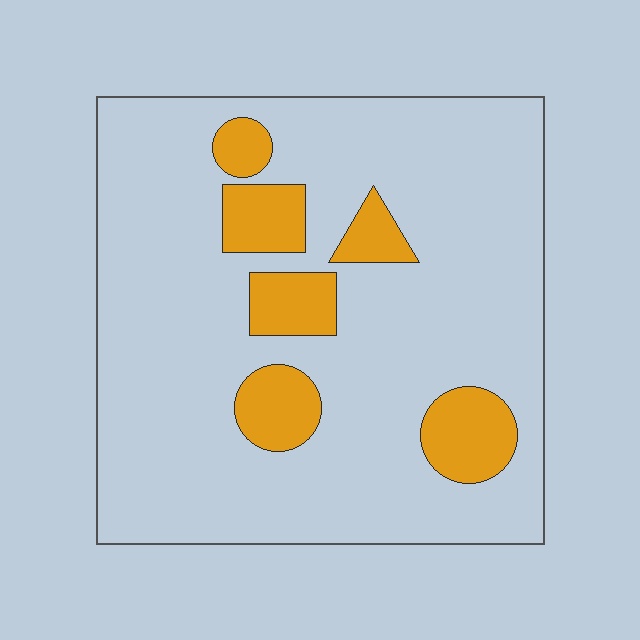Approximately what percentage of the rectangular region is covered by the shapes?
Approximately 15%.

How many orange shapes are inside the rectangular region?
6.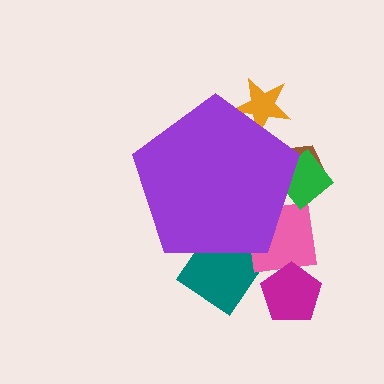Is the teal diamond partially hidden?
Yes, the teal diamond is partially hidden behind the purple pentagon.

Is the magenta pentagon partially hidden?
No, the magenta pentagon is fully visible.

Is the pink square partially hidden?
Yes, the pink square is partially hidden behind the purple pentagon.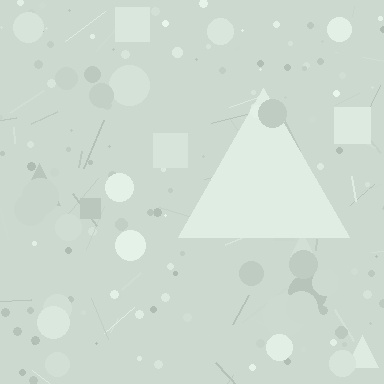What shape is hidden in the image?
A triangle is hidden in the image.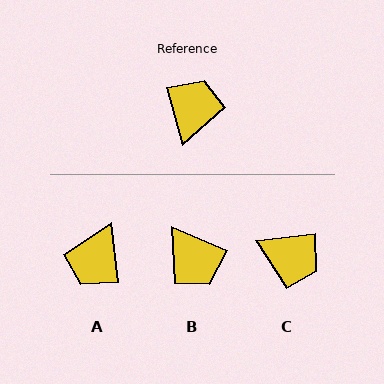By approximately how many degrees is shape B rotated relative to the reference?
Approximately 129 degrees clockwise.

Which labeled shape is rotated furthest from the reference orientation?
A, about 171 degrees away.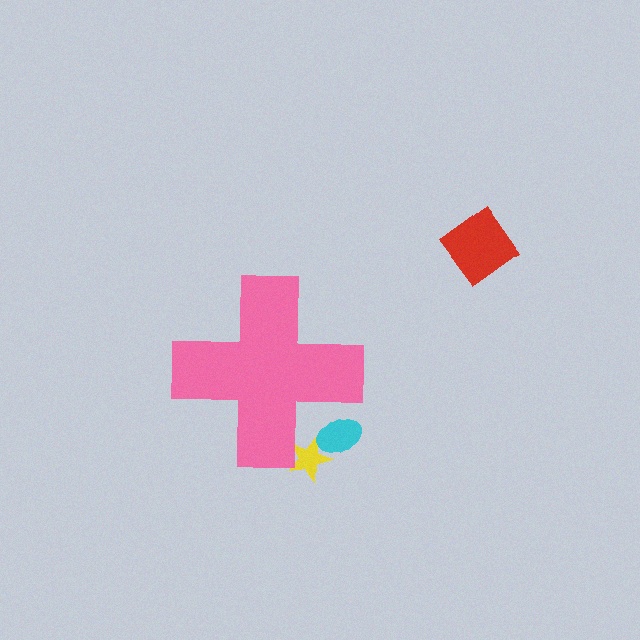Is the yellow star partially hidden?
Yes, the yellow star is partially hidden behind the pink cross.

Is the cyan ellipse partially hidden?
Yes, the cyan ellipse is partially hidden behind the pink cross.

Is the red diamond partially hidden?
No, the red diamond is fully visible.